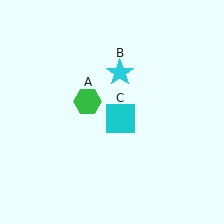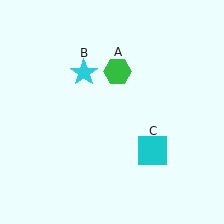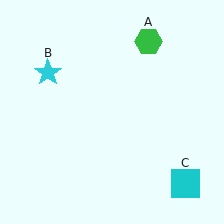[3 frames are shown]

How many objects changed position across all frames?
3 objects changed position: green hexagon (object A), cyan star (object B), cyan square (object C).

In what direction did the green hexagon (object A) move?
The green hexagon (object A) moved up and to the right.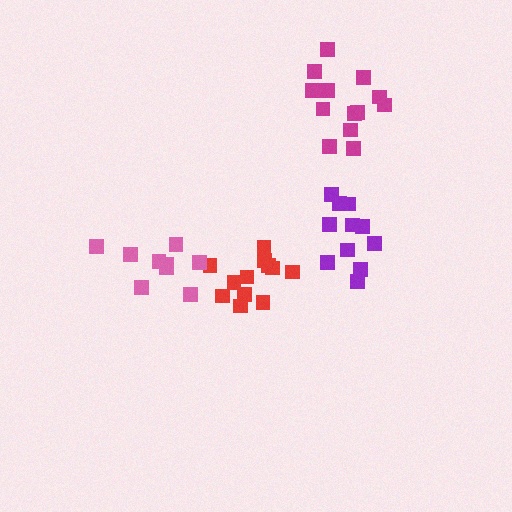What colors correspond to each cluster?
The clusters are colored: red, pink, purple, magenta.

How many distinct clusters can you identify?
There are 4 distinct clusters.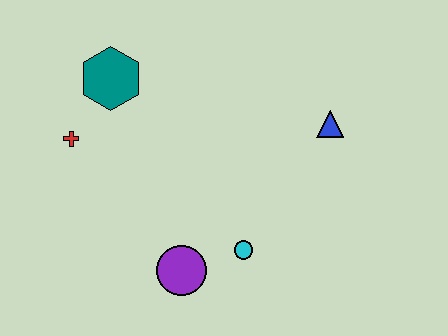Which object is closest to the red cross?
The teal hexagon is closest to the red cross.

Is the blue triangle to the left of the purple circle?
No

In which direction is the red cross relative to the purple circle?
The red cross is above the purple circle.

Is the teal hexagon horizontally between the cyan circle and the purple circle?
No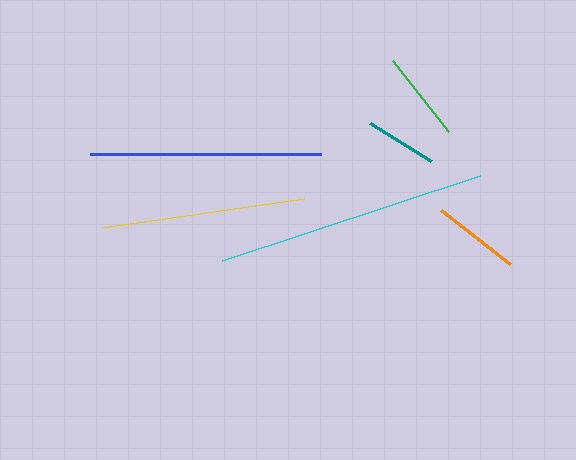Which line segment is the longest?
The cyan line is the longest at approximately 271 pixels.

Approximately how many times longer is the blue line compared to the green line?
The blue line is approximately 2.6 times the length of the green line.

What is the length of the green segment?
The green segment is approximately 90 pixels long.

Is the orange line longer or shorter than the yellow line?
The yellow line is longer than the orange line.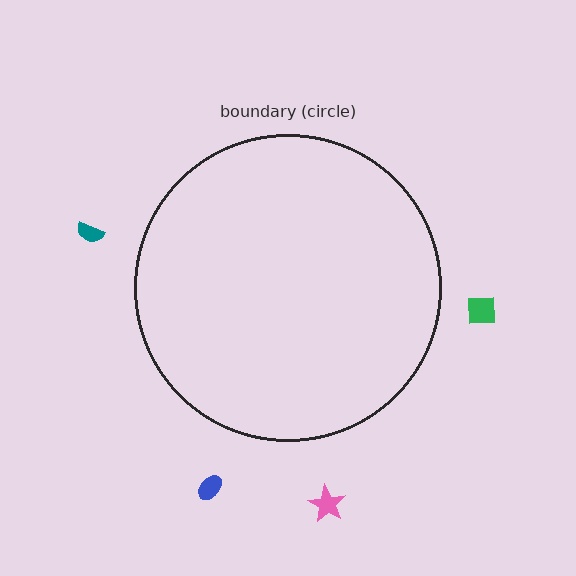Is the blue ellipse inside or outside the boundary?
Outside.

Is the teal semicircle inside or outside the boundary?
Outside.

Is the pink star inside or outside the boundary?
Outside.